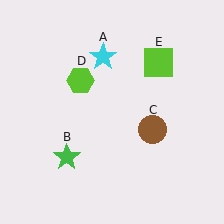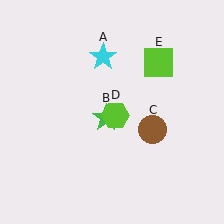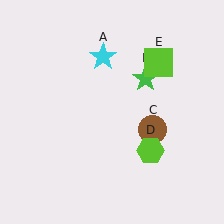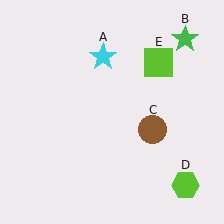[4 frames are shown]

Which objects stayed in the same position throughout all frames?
Cyan star (object A) and brown circle (object C) and lime square (object E) remained stationary.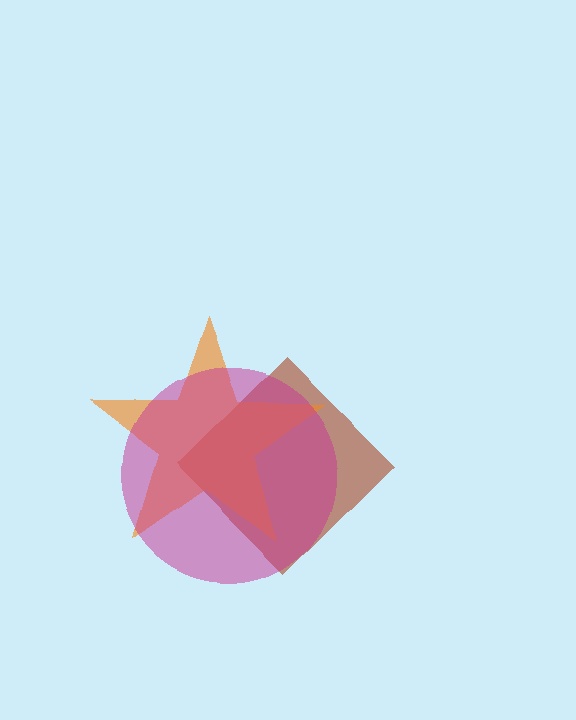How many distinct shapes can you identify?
There are 3 distinct shapes: a brown diamond, an orange star, a magenta circle.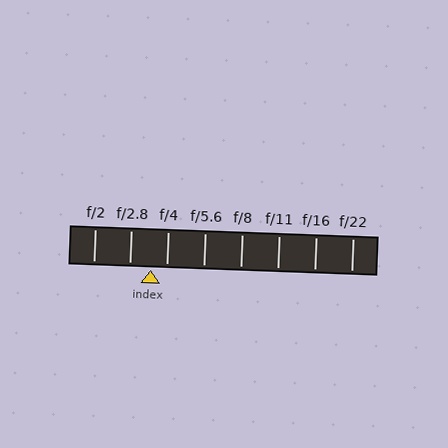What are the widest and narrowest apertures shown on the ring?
The widest aperture shown is f/2 and the narrowest is f/22.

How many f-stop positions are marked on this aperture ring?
There are 8 f-stop positions marked.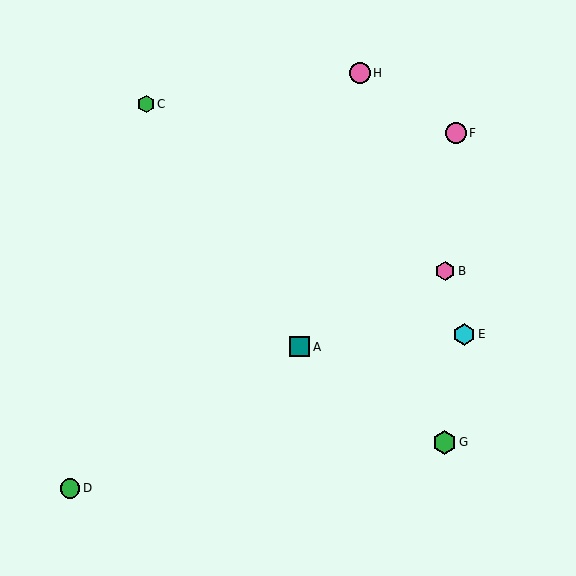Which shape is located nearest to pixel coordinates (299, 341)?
The teal square (labeled A) at (299, 347) is nearest to that location.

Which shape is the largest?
The green hexagon (labeled G) is the largest.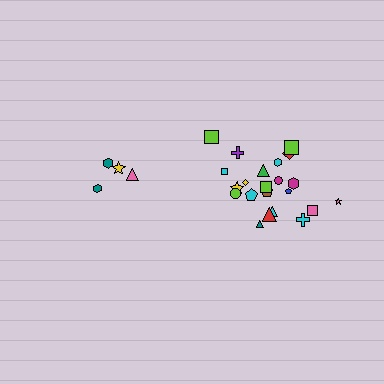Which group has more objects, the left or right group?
The right group.